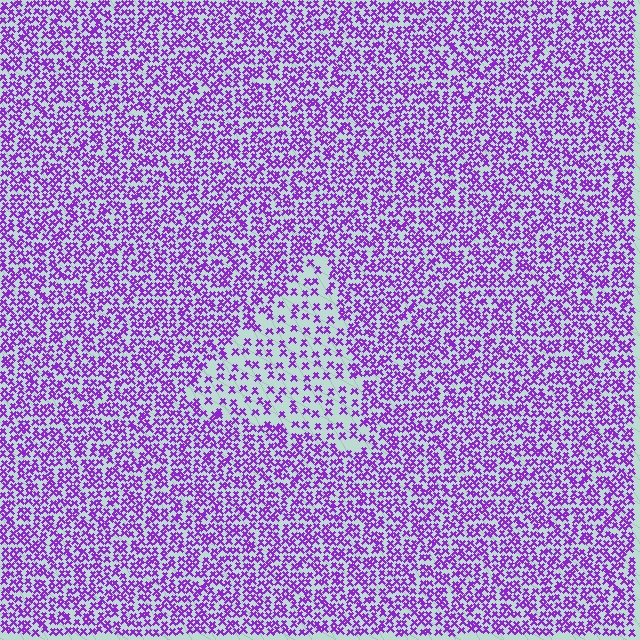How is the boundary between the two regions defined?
The boundary is defined by a change in element density (approximately 2.2x ratio). All elements are the same color, size, and shape.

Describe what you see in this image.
The image contains small purple elements arranged at two different densities. A triangle-shaped region is visible where the elements are less densely packed than the surrounding area.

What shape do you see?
I see a triangle.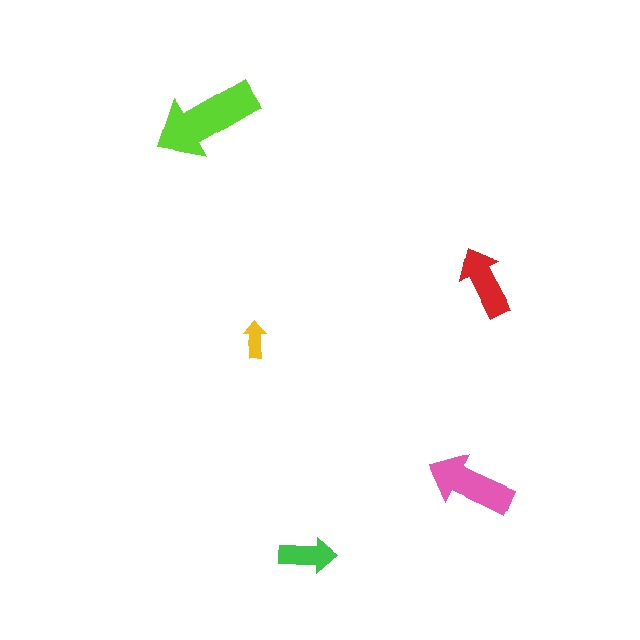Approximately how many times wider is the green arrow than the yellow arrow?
About 1.5 times wider.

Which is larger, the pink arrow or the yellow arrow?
The pink one.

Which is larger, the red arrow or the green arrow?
The red one.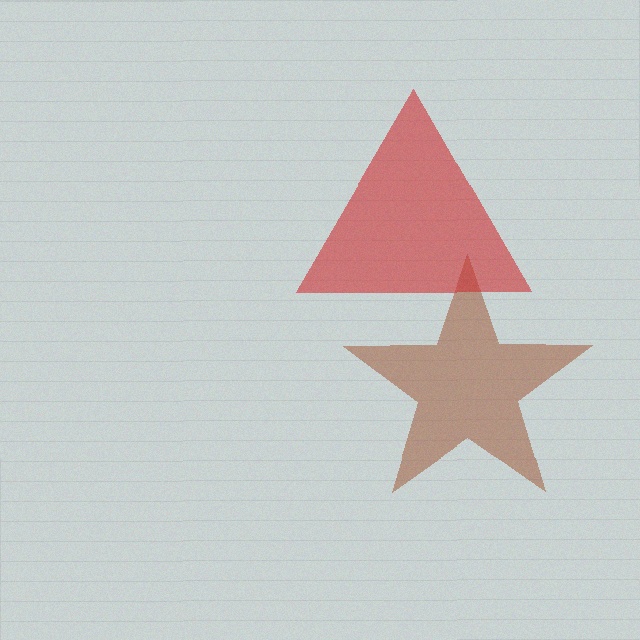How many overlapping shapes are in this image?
There are 2 overlapping shapes in the image.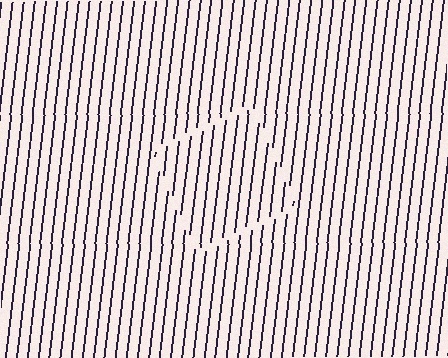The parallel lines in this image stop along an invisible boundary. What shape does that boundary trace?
An illusory square. The interior of the shape contains the same grating, shifted by half a period — the contour is defined by the phase discontinuity where line-ends from the inner and outer gratings abut.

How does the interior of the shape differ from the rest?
The interior of the shape contains the same grating, shifted by half a period — the contour is defined by the phase discontinuity where line-ends from the inner and outer gratings abut.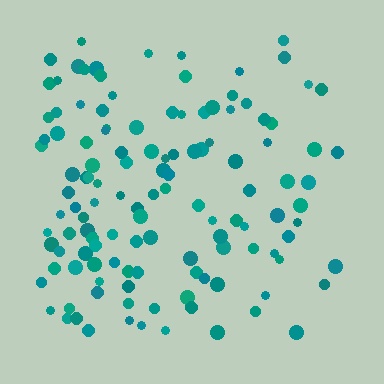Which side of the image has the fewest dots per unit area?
The right.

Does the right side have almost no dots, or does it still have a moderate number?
Still a moderate number, just noticeably fewer than the left.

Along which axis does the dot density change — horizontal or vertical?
Horizontal.